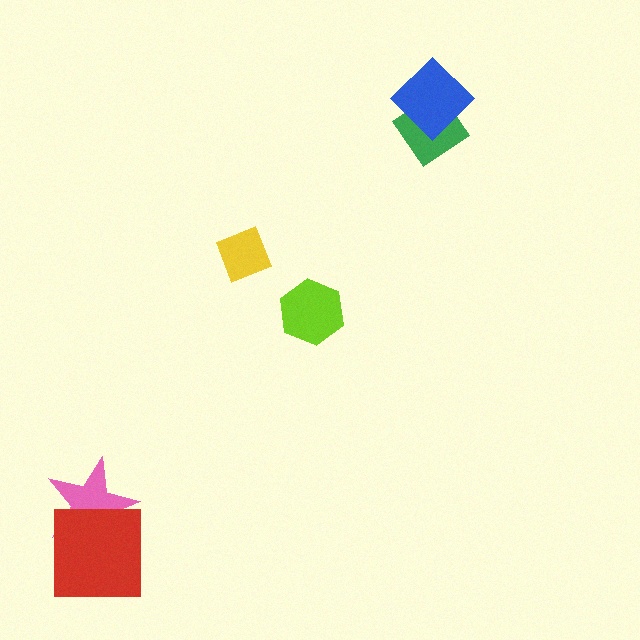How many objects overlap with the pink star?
1 object overlaps with the pink star.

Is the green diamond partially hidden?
Yes, it is partially covered by another shape.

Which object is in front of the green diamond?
The blue diamond is in front of the green diamond.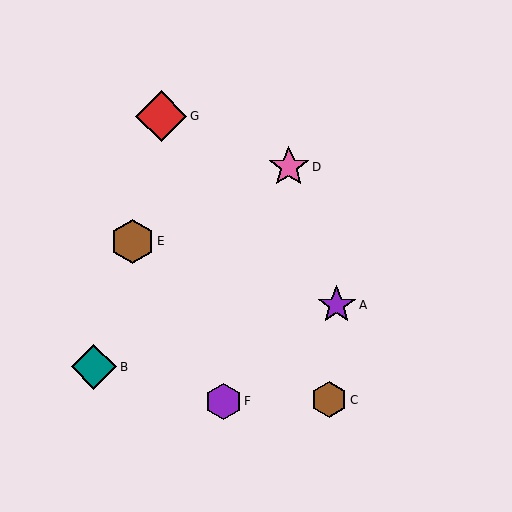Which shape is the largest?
The red diamond (labeled G) is the largest.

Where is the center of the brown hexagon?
The center of the brown hexagon is at (133, 241).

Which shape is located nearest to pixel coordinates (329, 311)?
The purple star (labeled A) at (337, 305) is nearest to that location.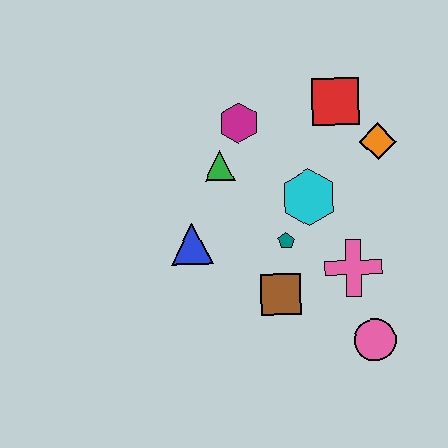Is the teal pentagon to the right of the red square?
No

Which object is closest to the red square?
The orange diamond is closest to the red square.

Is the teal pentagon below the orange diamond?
Yes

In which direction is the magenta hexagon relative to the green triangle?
The magenta hexagon is above the green triangle.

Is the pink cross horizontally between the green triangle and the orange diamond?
Yes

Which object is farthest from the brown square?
The red square is farthest from the brown square.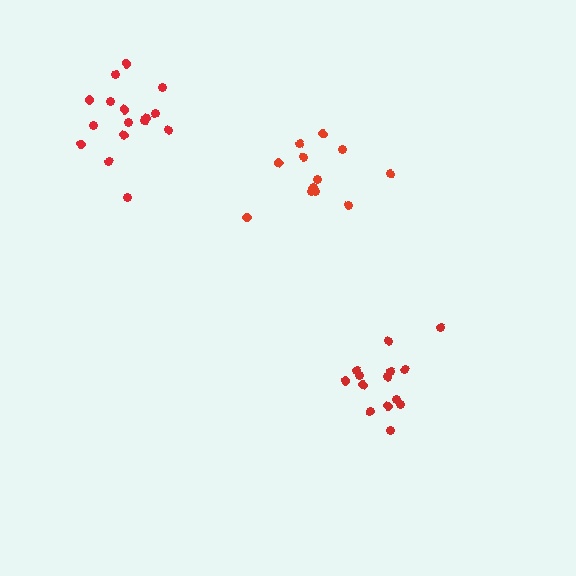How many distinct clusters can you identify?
There are 3 distinct clusters.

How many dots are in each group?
Group 1: 16 dots, Group 2: 14 dots, Group 3: 12 dots (42 total).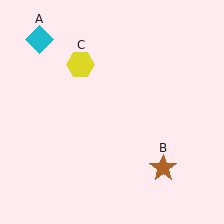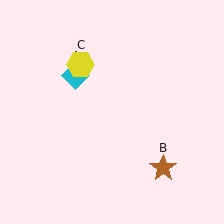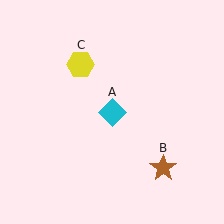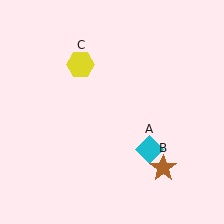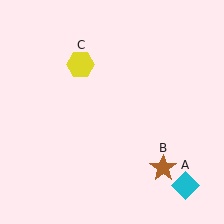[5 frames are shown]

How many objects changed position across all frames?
1 object changed position: cyan diamond (object A).